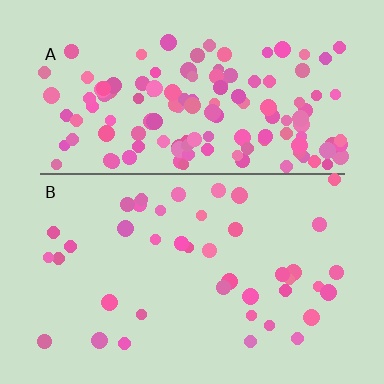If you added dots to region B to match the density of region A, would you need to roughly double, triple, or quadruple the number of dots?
Approximately triple.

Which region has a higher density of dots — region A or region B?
A (the top).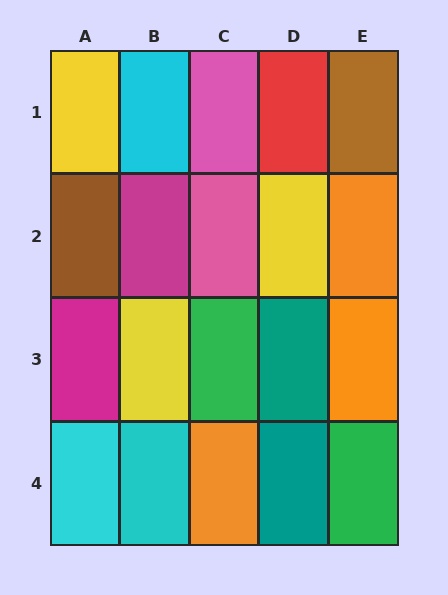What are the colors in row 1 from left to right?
Yellow, cyan, pink, red, brown.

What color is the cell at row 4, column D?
Teal.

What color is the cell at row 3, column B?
Yellow.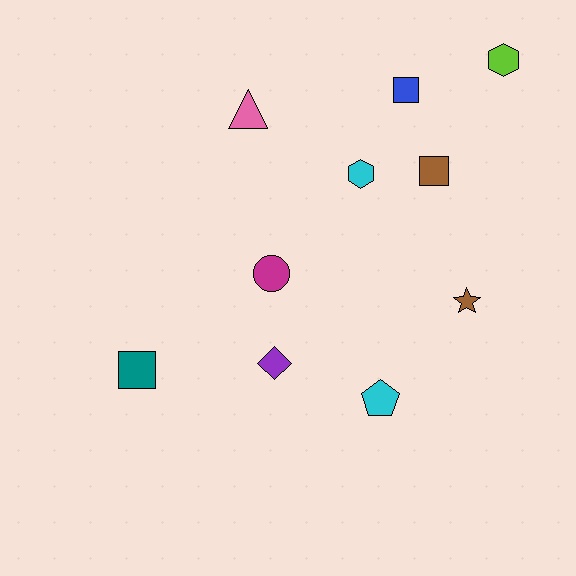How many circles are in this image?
There is 1 circle.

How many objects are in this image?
There are 10 objects.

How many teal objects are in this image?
There is 1 teal object.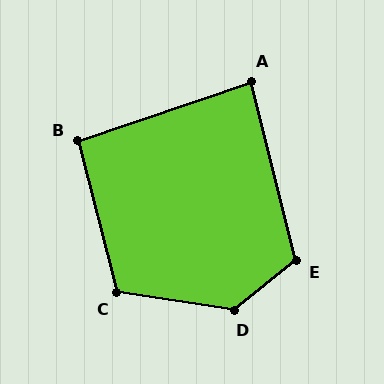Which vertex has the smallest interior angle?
A, at approximately 86 degrees.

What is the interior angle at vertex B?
Approximately 94 degrees (approximately right).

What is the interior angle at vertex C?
Approximately 113 degrees (obtuse).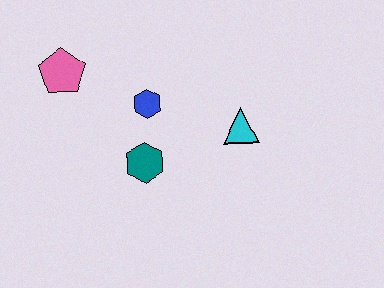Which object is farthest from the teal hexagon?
The pink pentagon is farthest from the teal hexagon.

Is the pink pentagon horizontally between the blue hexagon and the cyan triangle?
No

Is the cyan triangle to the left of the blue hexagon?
No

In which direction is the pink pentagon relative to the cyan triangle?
The pink pentagon is to the left of the cyan triangle.